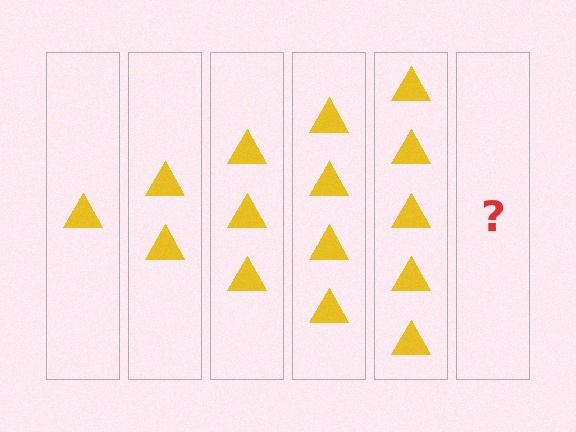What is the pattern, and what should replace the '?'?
The pattern is that each step adds one more triangle. The '?' should be 6 triangles.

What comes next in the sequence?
The next element should be 6 triangles.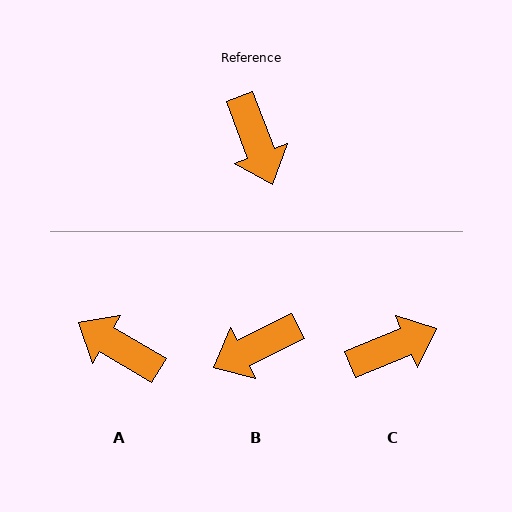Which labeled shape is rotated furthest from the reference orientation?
A, about 141 degrees away.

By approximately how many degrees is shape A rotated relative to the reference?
Approximately 141 degrees clockwise.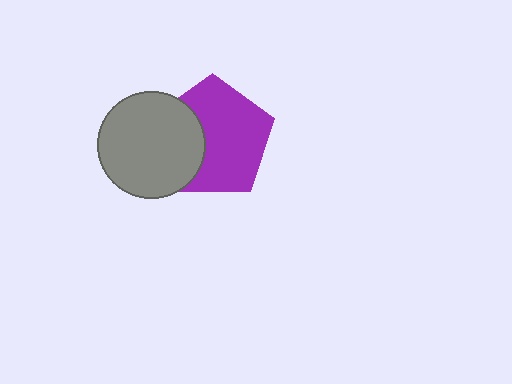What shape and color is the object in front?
The object in front is a gray circle.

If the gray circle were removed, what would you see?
You would see the complete purple pentagon.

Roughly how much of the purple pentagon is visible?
Most of it is visible (roughly 67%).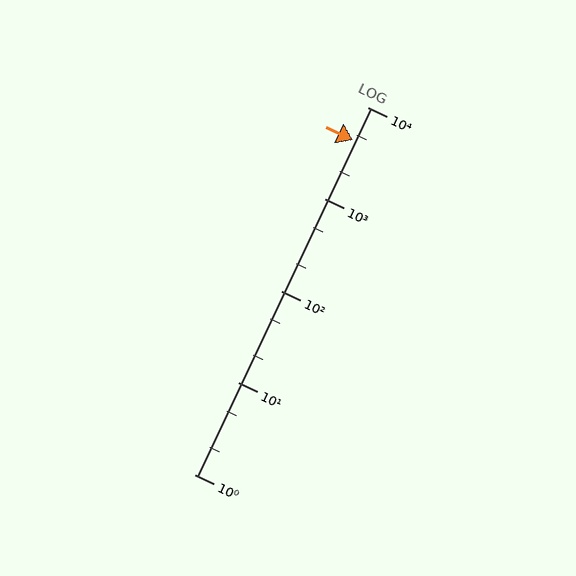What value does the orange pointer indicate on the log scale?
The pointer indicates approximately 4400.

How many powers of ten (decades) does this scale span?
The scale spans 4 decades, from 1 to 10000.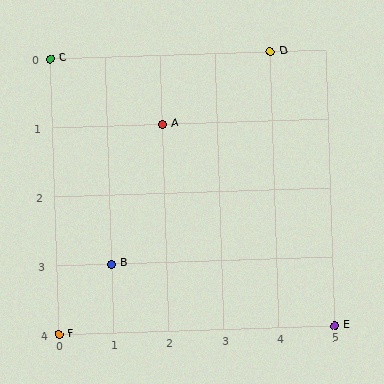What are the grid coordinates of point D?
Point D is at grid coordinates (4, 0).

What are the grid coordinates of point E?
Point E is at grid coordinates (5, 4).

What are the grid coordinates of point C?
Point C is at grid coordinates (0, 0).